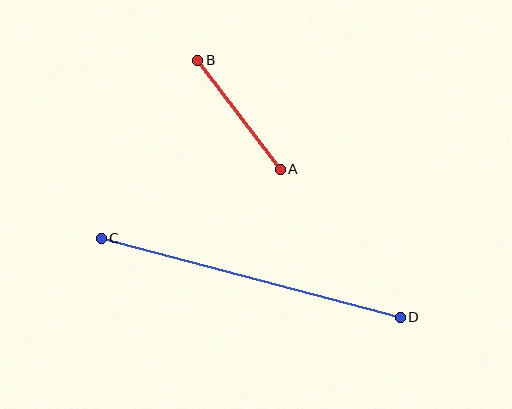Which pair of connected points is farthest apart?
Points C and D are farthest apart.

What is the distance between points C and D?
The distance is approximately 309 pixels.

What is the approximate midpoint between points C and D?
The midpoint is at approximately (251, 278) pixels.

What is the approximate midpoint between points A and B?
The midpoint is at approximately (239, 115) pixels.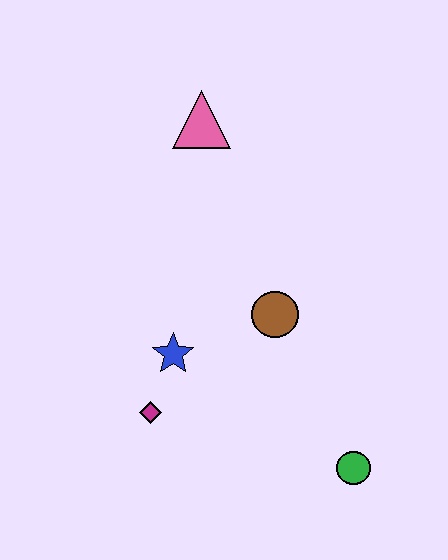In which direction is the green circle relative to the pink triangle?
The green circle is below the pink triangle.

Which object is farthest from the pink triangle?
The green circle is farthest from the pink triangle.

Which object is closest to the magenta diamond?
The blue star is closest to the magenta diamond.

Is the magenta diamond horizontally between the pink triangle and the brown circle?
No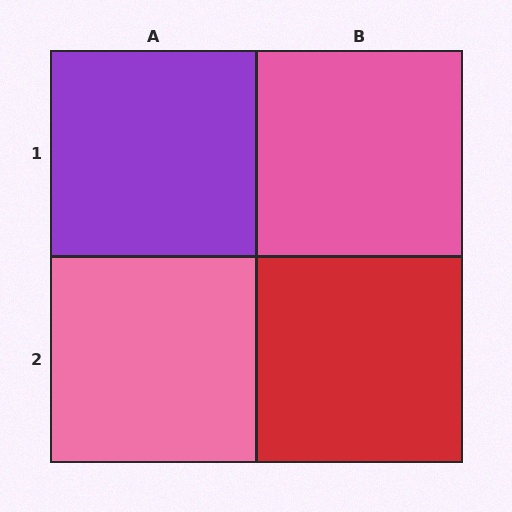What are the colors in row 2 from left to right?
Pink, red.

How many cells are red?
1 cell is red.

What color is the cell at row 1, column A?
Purple.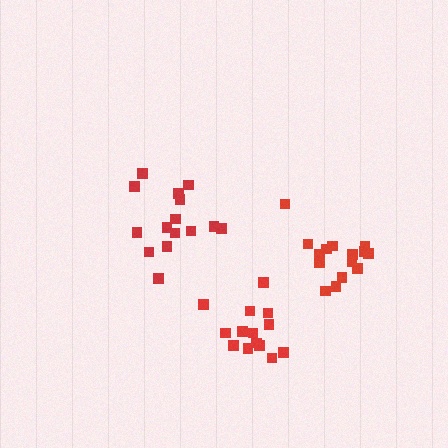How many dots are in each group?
Group 1: 15 dots, Group 2: 16 dots, Group 3: 14 dots (45 total).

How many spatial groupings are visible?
There are 3 spatial groupings.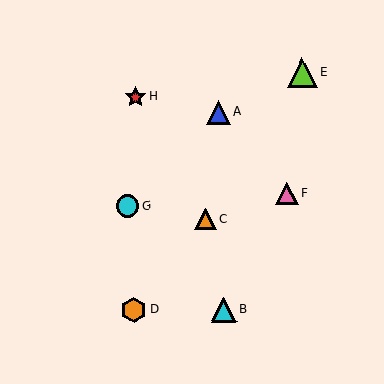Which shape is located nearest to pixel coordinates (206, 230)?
The orange triangle (labeled C) at (206, 219) is nearest to that location.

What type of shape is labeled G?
Shape G is a cyan circle.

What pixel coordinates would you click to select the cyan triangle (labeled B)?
Click at (224, 309) to select the cyan triangle B.